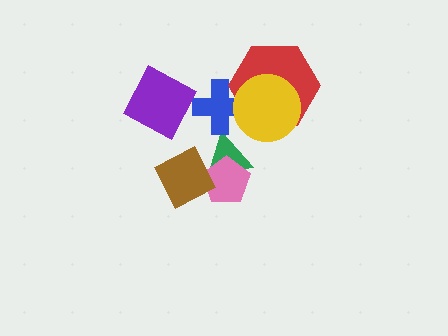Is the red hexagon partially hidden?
Yes, it is partially covered by another shape.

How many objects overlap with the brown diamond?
2 objects overlap with the brown diamond.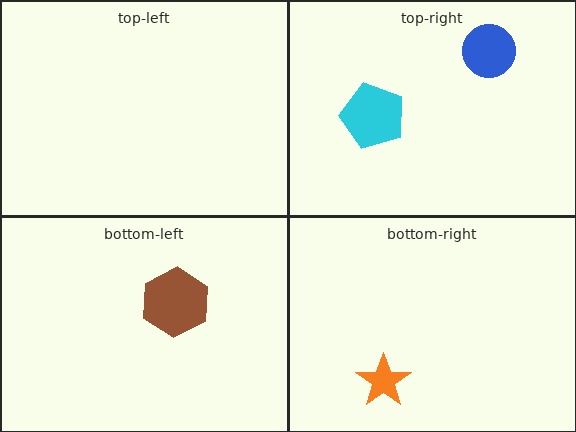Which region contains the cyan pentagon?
The top-right region.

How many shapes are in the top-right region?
2.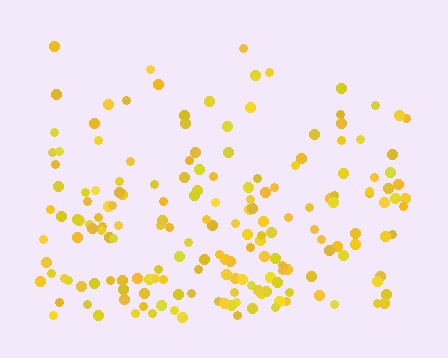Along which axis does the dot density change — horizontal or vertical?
Vertical.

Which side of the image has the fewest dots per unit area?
The top.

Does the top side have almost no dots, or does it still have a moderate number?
Still a moderate number, just noticeably fewer than the bottom.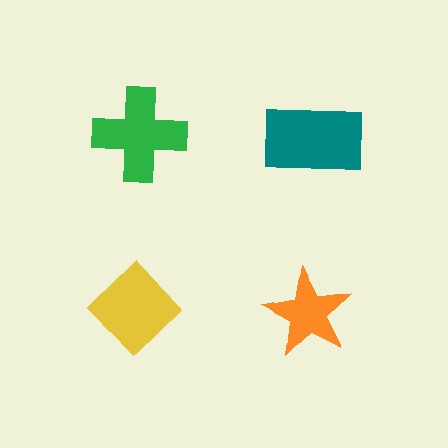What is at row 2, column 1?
A yellow diamond.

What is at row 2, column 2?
An orange star.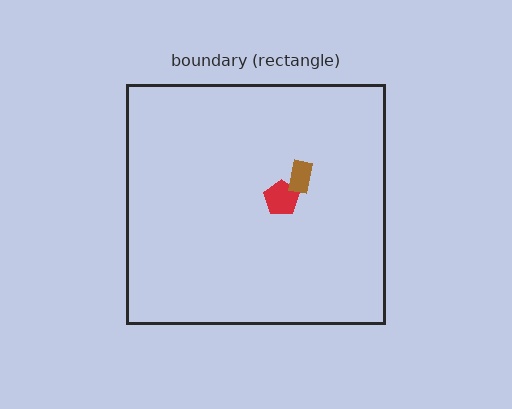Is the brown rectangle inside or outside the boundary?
Inside.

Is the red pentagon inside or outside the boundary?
Inside.